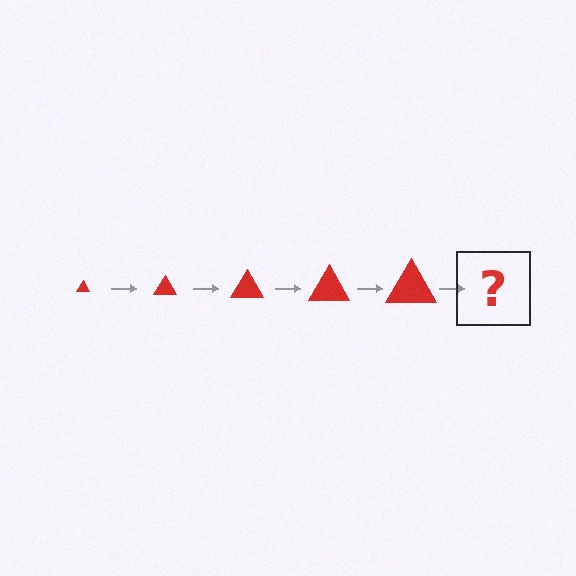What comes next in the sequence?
The next element should be a red triangle, larger than the previous one.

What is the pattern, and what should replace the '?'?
The pattern is that the triangle gets progressively larger each step. The '?' should be a red triangle, larger than the previous one.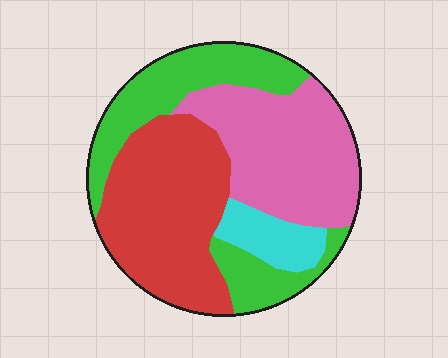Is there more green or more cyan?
Green.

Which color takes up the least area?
Cyan, at roughly 10%.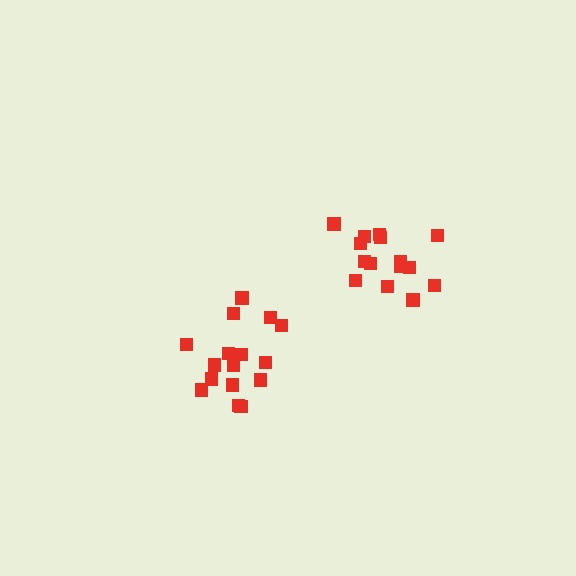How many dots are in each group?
Group 1: 15 dots, Group 2: 16 dots (31 total).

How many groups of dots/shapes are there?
There are 2 groups.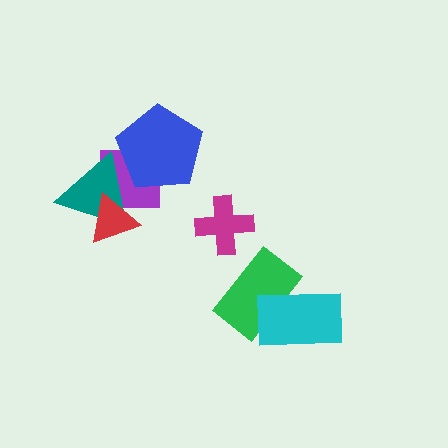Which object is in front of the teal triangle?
The red triangle is in front of the teal triangle.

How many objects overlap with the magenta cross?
0 objects overlap with the magenta cross.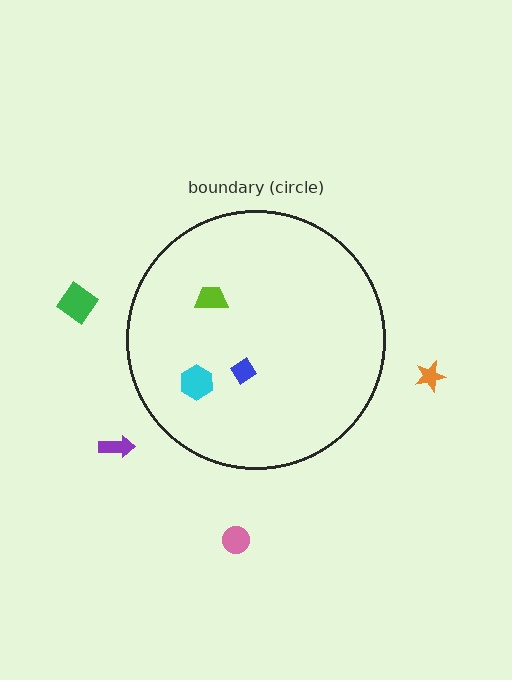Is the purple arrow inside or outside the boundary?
Outside.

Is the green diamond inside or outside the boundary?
Outside.